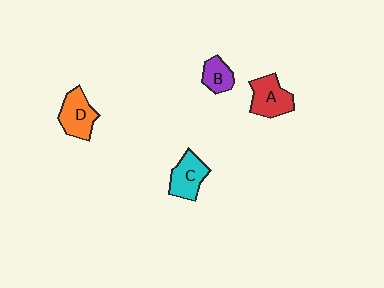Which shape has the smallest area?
Shape B (purple).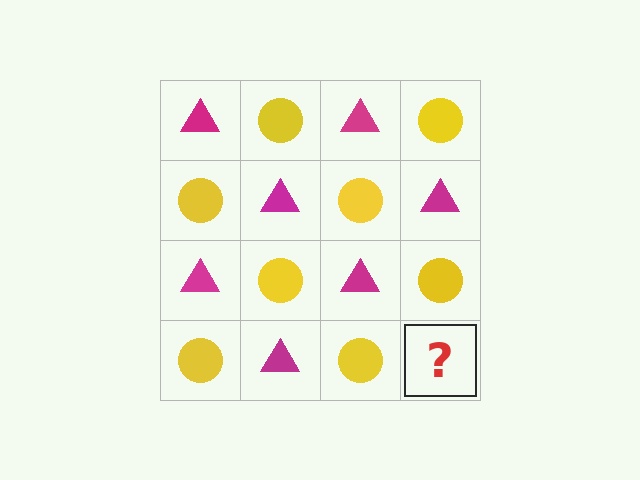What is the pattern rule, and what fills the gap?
The rule is that it alternates magenta triangle and yellow circle in a checkerboard pattern. The gap should be filled with a magenta triangle.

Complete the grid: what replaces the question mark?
The question mark should be replaced with a magenta triangle.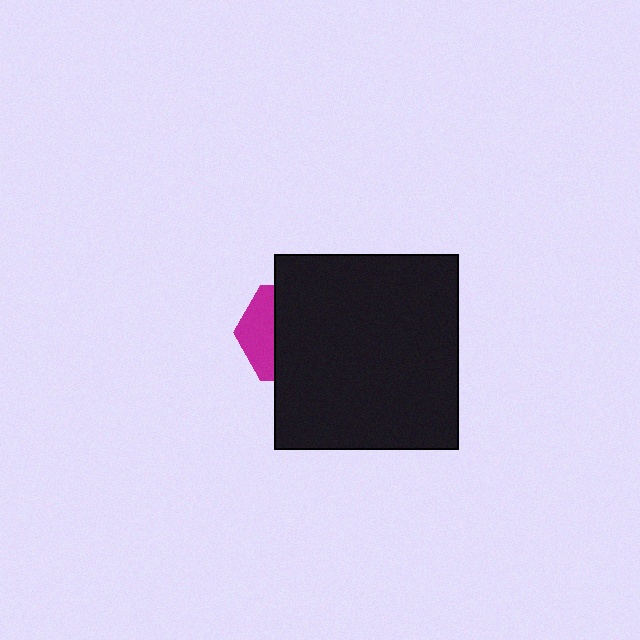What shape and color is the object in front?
The object in front is a black rectangle.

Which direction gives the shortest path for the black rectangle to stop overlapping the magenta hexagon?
Moving right gives the shortest separation.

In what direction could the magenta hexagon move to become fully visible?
The magenta hexagon could move left. That would shift it out from behind the black rectangle entirely.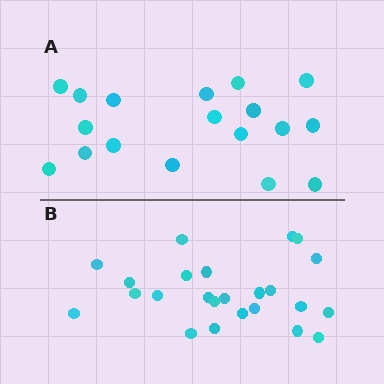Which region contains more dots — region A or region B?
Region B (the bottom region) has more dots.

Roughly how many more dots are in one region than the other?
Region B has about 6 more dots than region A.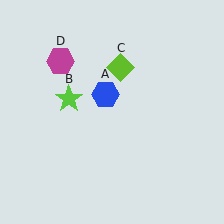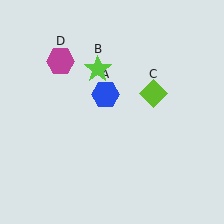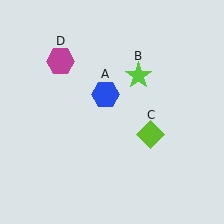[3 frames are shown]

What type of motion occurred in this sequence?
The lime star (object B), lime diamond (object C) rotated clockwise around the center of the scene.